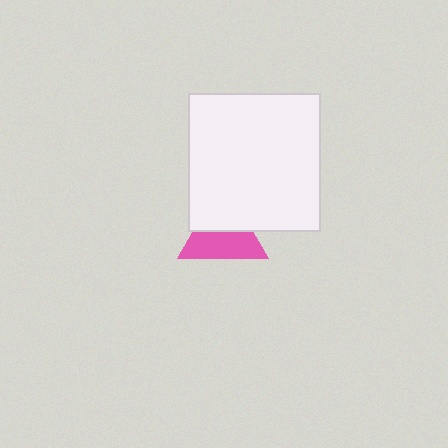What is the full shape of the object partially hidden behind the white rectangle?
The partially hidden object is a pink triangle.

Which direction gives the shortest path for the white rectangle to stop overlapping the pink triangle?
Moving up gives the shortest separation.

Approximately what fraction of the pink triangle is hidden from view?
Roughly 42% of the pink triangle is hidden behind the white rectangle.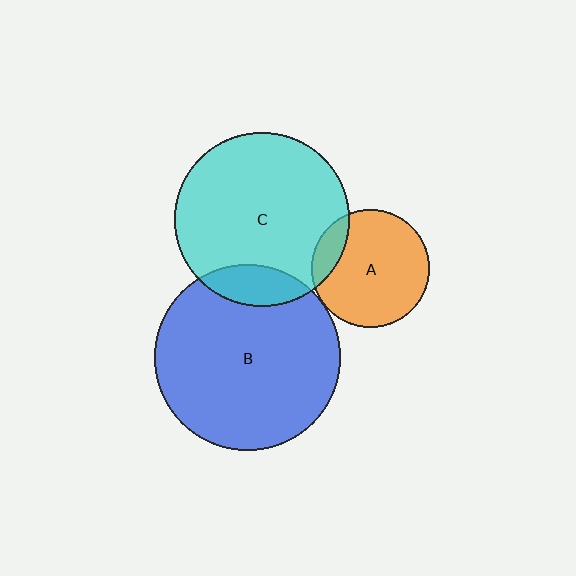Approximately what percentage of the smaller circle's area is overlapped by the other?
Approximately 15%.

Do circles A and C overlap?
Yes.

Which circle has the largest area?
Circle B (blue).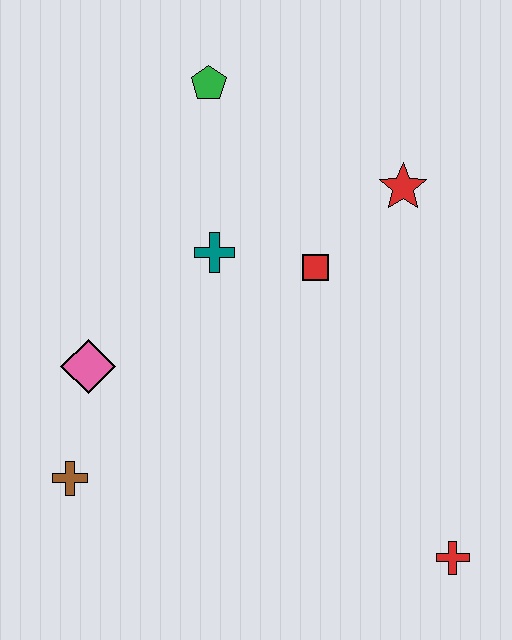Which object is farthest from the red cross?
The green pentagon is farthest from the red cross.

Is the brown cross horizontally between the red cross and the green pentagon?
No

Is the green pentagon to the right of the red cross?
No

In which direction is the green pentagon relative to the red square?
The green pentagon is above the red square.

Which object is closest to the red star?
The red square is closest to the red star.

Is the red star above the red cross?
Yes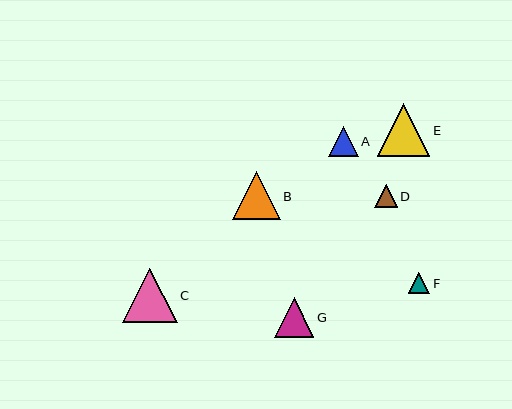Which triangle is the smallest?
Triangle F is the smallest with a size of approximately 21 pixels.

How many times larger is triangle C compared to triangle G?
Triangle C is approximately 1.4 times the size of triangle G.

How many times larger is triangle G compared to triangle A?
Triangle G is approximately 1.3 times the size of triangle A.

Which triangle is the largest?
Triangle C is the largest with a size of approximately 55 pixels.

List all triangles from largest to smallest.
From largest to smallest: C, E, B, G, A, D, F.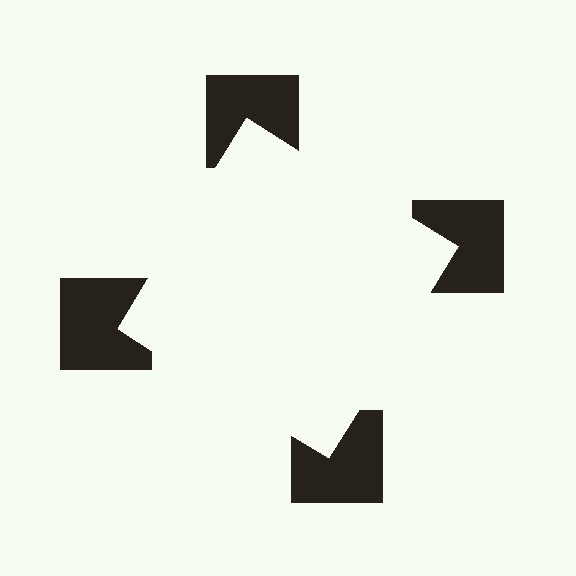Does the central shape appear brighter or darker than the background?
It typically appears slightly brighter than the background, even though no actual brightness change is drawn.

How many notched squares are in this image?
There are 4 — one at each vertex of the illusory square.